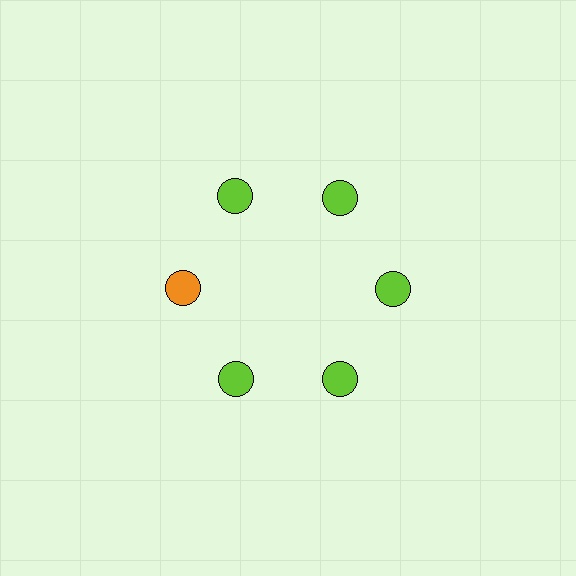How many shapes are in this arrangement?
There are 6 shapes arranged in a ring pattern.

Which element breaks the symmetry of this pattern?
The orange circle at roughly the 9 o'clock position breaks the symmetry. All other shapes are lime circles.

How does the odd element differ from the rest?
It has a different color: orange instead of lime.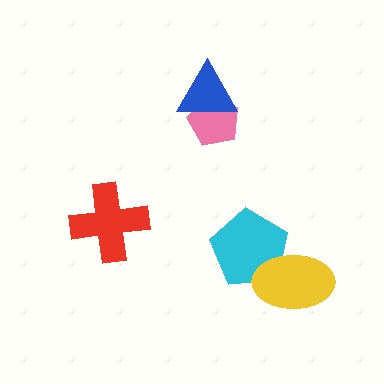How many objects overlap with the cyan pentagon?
1 object overlaps with the cyan pentagon.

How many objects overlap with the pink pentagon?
1 object overlaps with the pink pentagon.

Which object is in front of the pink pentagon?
The blue triangle is in front of the pink pentagon.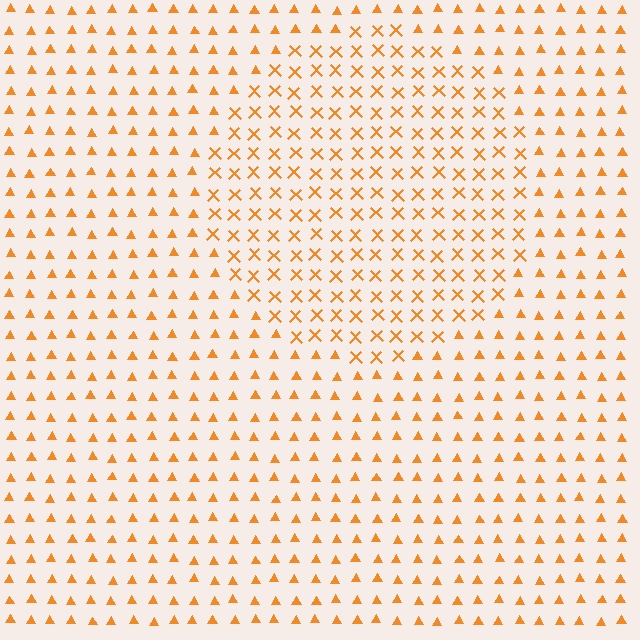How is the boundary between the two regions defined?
The boundary is defined by a change in element shape: X marks inside vs. triangles outside. All elements share the same color and spacing.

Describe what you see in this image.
The image is filled with small orange elements arranged in a uniform grid. A circle-shaped region contains X marks, while the surrounding area contains triangles. The boundary is defined purely by the change in element shape.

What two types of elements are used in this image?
The image uses X marks inside the circle region and triangles outside it.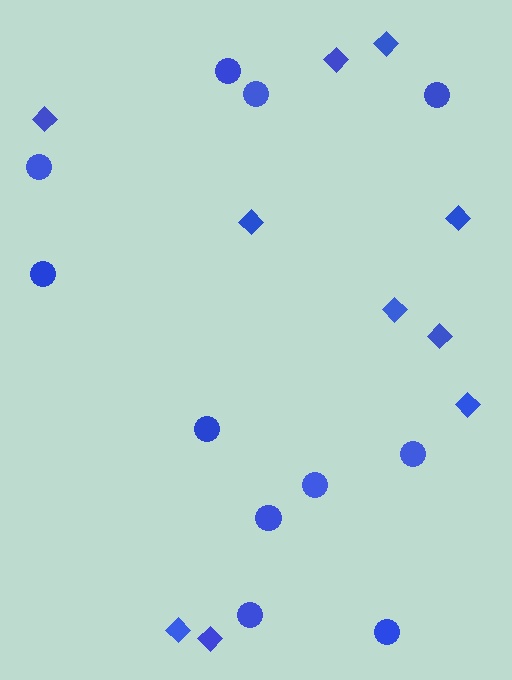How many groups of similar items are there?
There are 2 groups: one group of diamonds (10) and one group of circles (11).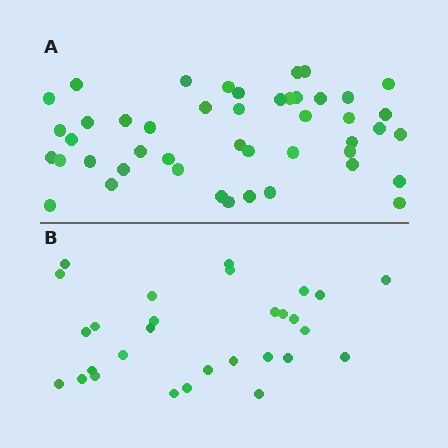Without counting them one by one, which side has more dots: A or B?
Region A (the top region) has more dots.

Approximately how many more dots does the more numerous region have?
Region A has approximately 15 more dots than region B.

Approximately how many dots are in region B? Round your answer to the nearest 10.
About 30 dots. (The exact count is 29, which rounds to 30.)